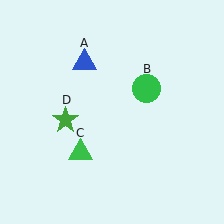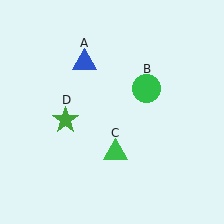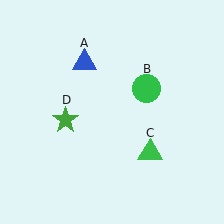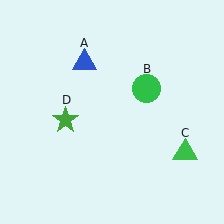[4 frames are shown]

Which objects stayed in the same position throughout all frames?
Blue triangle (object A) and green circle (object B) and green star (object D) remained stationary.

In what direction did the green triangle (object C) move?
The green triangle (object C) moved right.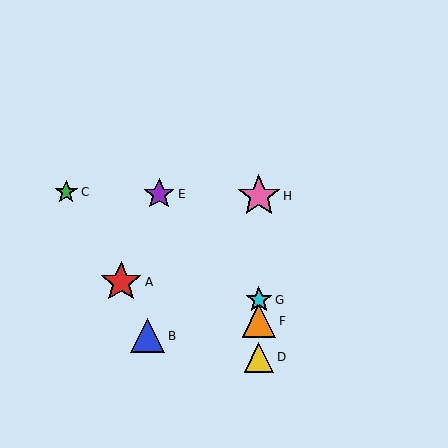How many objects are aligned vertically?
4 objects (D, F, G, H) are aligned vertically.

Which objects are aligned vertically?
Objects D, F, G, H are aligned vertically.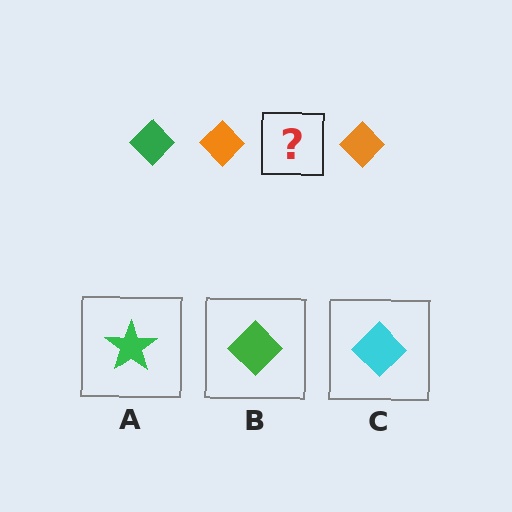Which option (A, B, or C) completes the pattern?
B.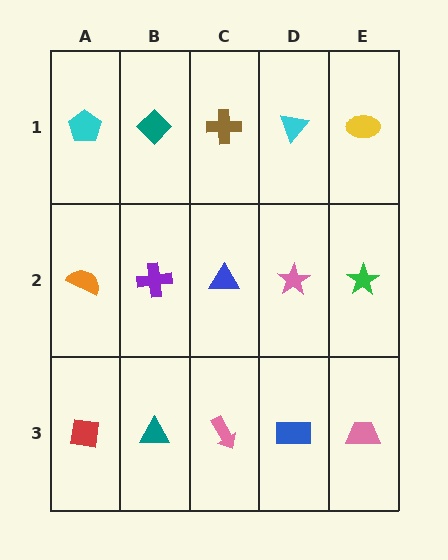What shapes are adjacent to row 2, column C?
A brown cross (row 1, column C), a pink arrow (row 3, column C), a purple cross (row 2, column B), a pink star (row 2, column D).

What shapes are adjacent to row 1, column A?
An orange semicircle (row 2, column A), a teal diamond (row 1, column B).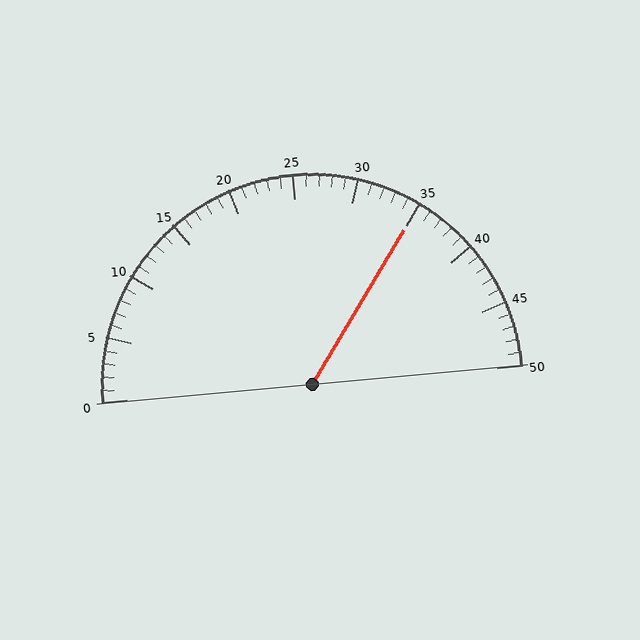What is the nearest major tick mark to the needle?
The nearest major tick mark is 35.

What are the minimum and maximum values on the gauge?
The gauge ranges from 0 to 50.